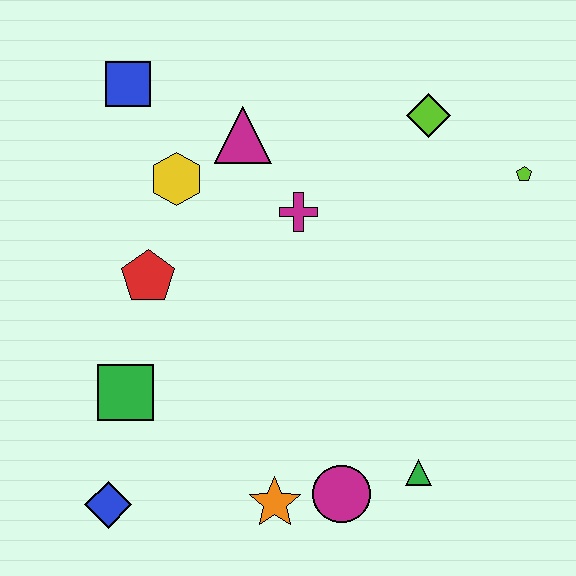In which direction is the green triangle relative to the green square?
The green triangle is to the right of the green square.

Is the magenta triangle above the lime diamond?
No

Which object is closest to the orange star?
The magenta circle is closest to the orange star.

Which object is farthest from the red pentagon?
The lime pentagon is farthest from the red pentagon.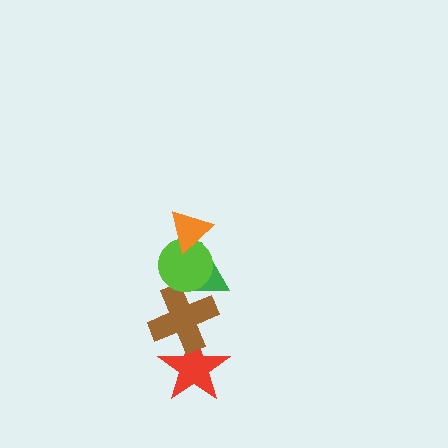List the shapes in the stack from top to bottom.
From top to bottom: the orange triangle, the lime circle, the green triangle, the brown cross, the red star.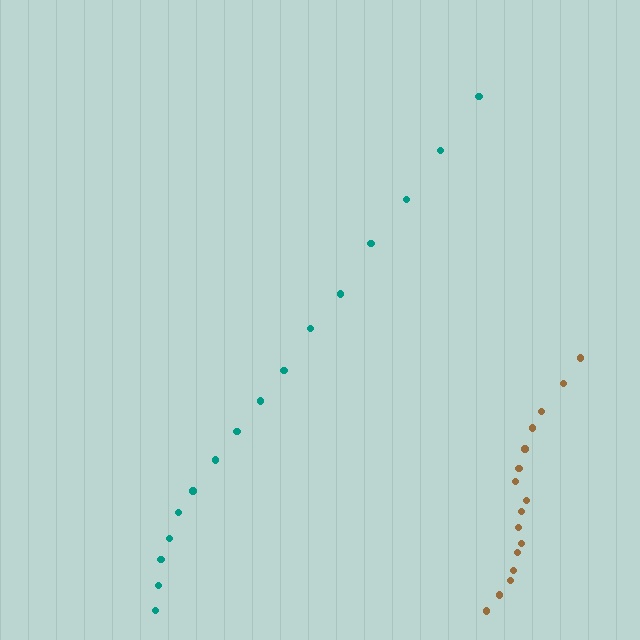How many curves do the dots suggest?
There are 2 distinct paths.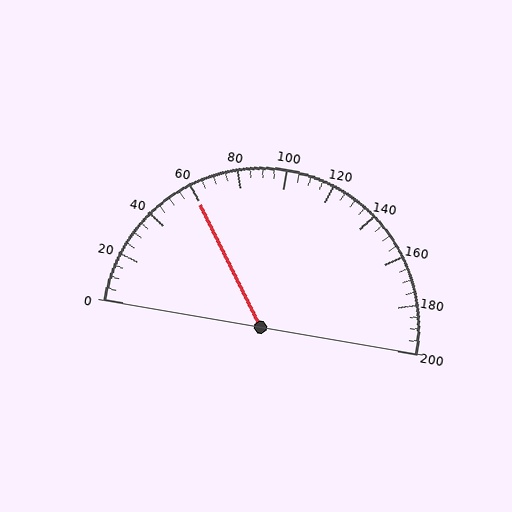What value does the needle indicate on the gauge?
The needle indicates approximately 60.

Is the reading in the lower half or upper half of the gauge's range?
The reading is in the lower half of the range (0 to 200).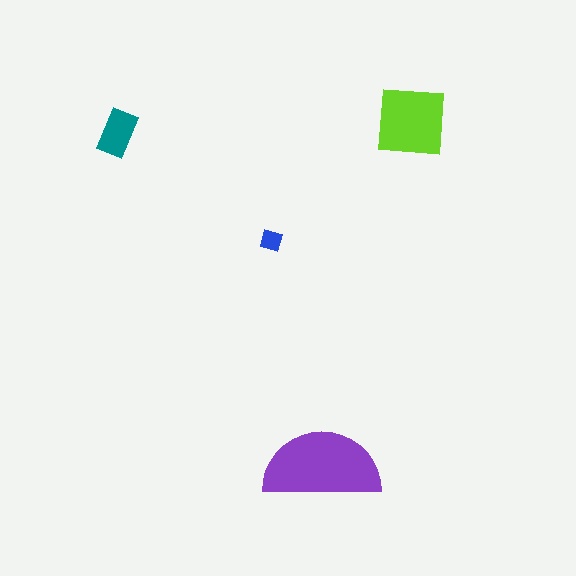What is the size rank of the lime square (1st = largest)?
2nd.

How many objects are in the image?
There are 4 objects in the image.